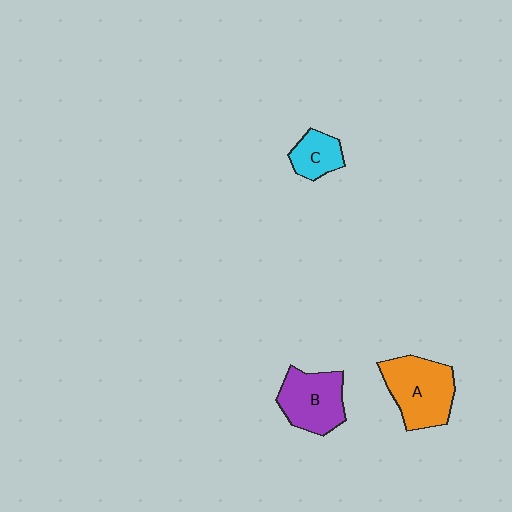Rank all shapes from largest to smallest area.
From largest to smallest: A (orange), B (purple), C (cyan).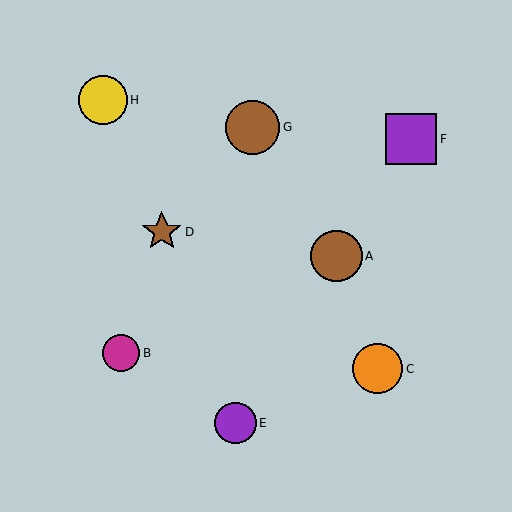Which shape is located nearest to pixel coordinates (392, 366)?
The orange circle (labeled C) at (378, 369) is nearest to that location.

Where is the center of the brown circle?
The center of the brown circle is at (337, 256).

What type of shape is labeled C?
Shape C is an orange circle.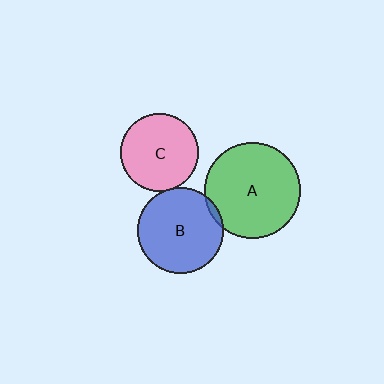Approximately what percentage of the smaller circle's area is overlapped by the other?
Approximately 5%.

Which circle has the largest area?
Circle A (green).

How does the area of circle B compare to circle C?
Approximately 1.2 times.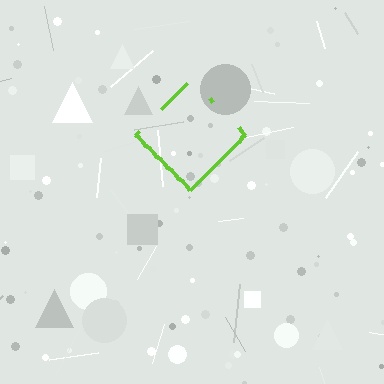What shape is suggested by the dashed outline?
The dashed outline suggests a diamond.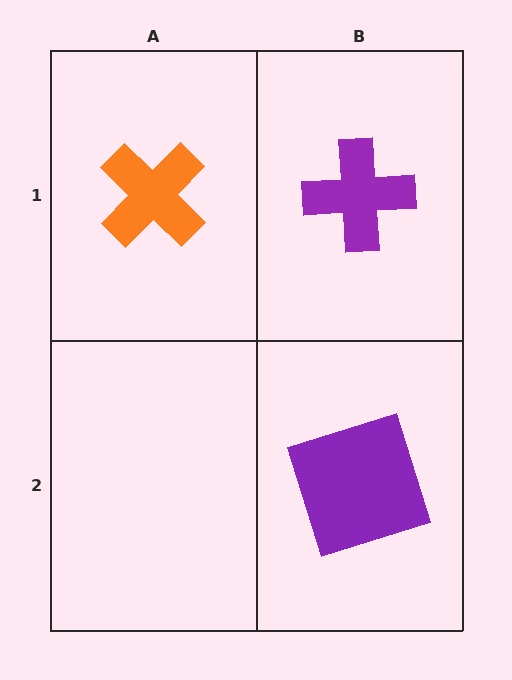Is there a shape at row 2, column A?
No, that cell is empty.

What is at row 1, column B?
A purple cross.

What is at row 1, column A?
An orange cross.